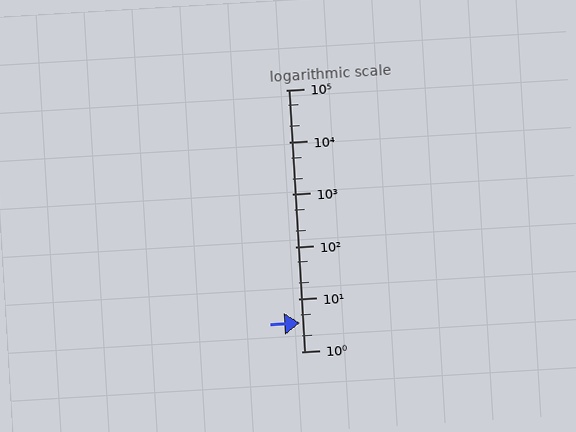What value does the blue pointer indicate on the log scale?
The pointer indicates approximately 3.5.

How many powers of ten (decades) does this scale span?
The scale spans 5 decades, from 1 to 100000.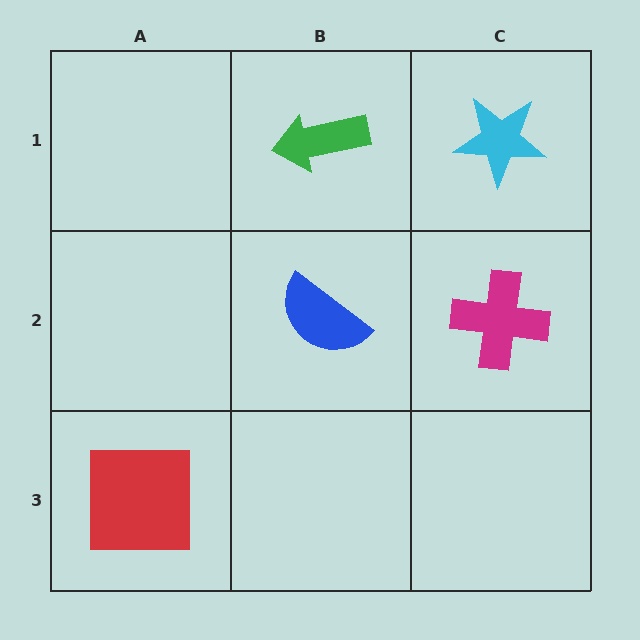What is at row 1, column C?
A cyan star.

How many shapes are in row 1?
2 shapes.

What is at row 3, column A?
A red square.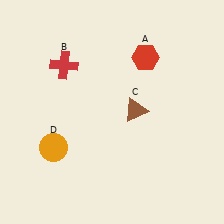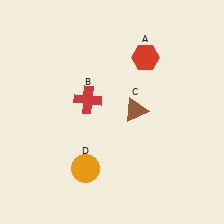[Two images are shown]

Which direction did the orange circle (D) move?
The orange circle (D) moved right.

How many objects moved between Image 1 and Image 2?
2 objects moved between the two images.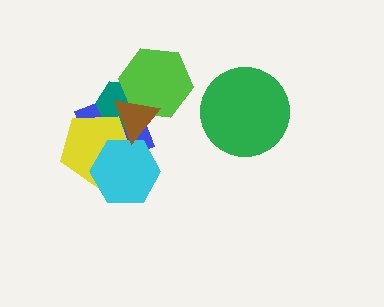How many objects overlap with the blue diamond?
5 objects overlap with the blue diamond.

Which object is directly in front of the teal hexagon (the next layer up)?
The yellow pentagon is directly in front of the teal hexagon.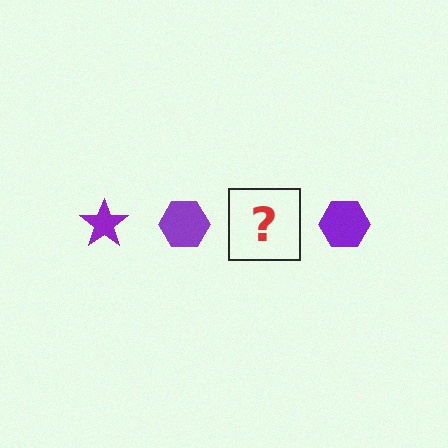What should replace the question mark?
The question mark should be replaced with a purple star.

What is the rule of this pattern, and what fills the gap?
The rule is that the pattern cycles through star, hexagon shapes in purple. The gap should be filled with a purple star.